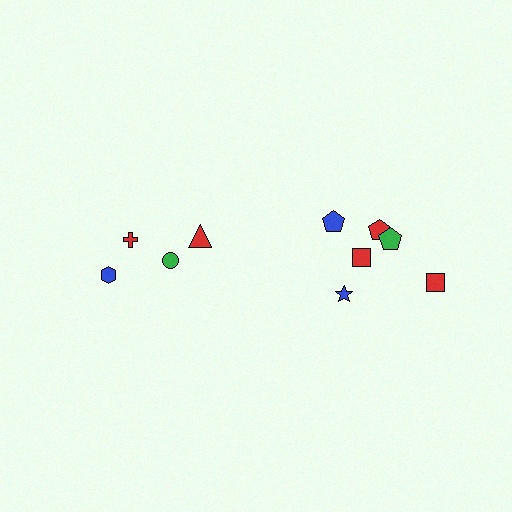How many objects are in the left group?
There are 4 objects.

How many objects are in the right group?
There are 6 objects.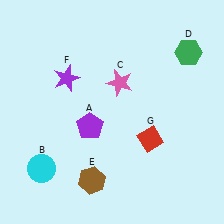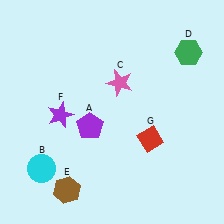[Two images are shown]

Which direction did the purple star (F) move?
The purple star (F) moved down.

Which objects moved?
The objects that moved are: the brown hexagon (E), the purple star (F).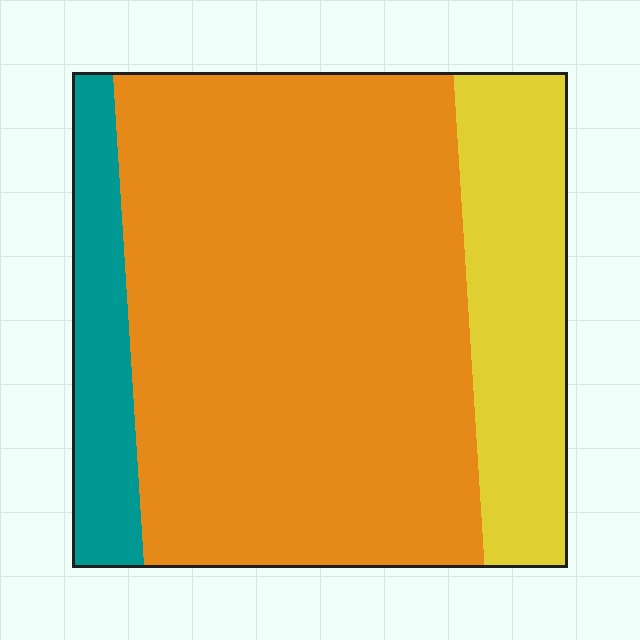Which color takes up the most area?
Orange, at roughly 70%.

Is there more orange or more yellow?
Orange.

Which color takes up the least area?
Teal, at roughly 10%.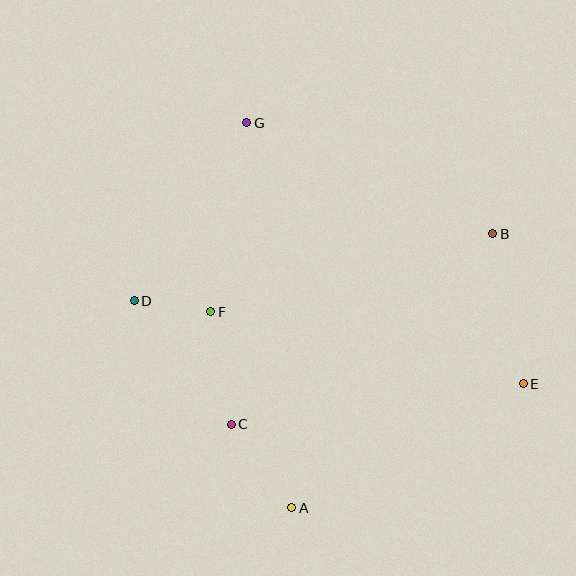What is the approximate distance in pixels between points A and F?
The distance between A and F is approximately 212 pixels.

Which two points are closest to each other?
Points D and F are closest to each other.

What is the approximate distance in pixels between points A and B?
The distance between A and B is approximately 340 pixels.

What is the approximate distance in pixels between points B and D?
The distance between B and D is approximately 365 pixels.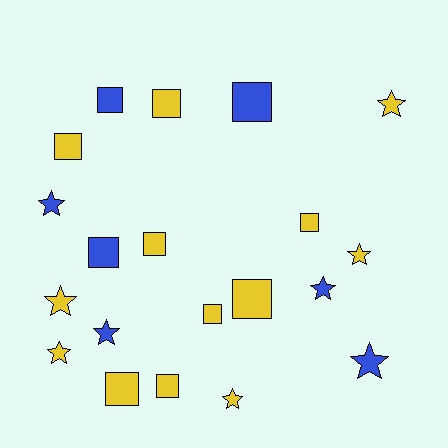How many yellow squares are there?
There are 8 yellow squares.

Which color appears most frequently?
Yellow, with 13 objects.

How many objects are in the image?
There are 20 objects.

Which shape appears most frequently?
Square, with 11 objects.